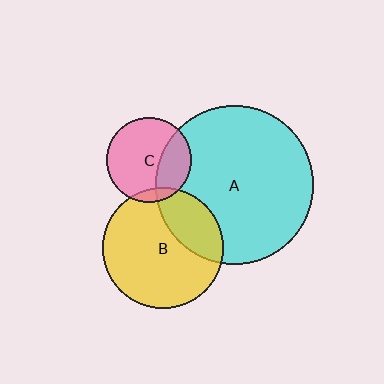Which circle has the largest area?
Circle A (cyan).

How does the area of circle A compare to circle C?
Approximately 3.5 times.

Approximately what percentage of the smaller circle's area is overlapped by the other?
Approximately 30%.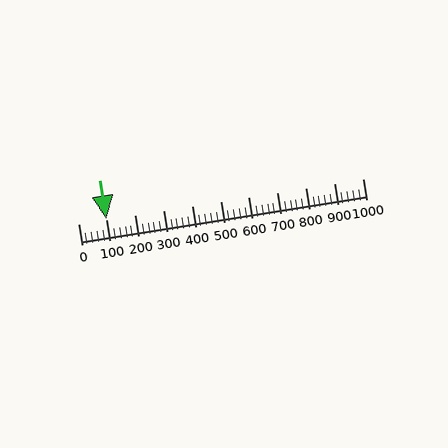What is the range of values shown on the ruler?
The ruler shows values from 0 to 1000.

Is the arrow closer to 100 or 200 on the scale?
The arrow is closer to 100.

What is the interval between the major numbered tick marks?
The major tick marks are spaced 100 units apart.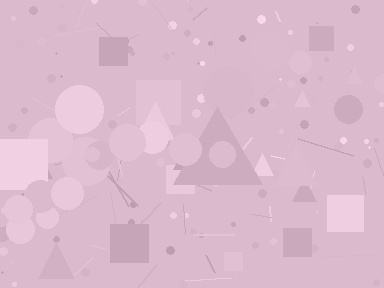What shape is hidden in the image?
A triangle is hidden in the image.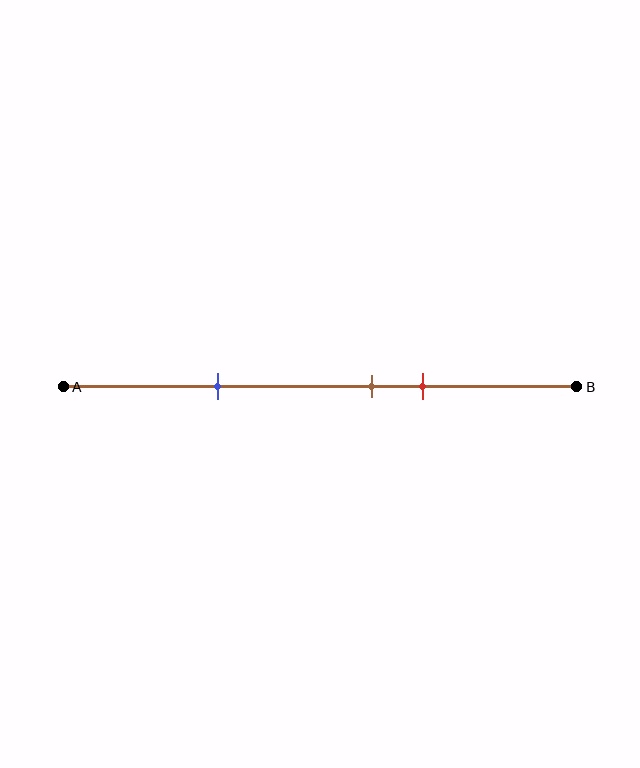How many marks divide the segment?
There are 3 marks dividing the segment.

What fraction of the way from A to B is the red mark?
The red mark is approximately 70% (0.7) of the way from A to B.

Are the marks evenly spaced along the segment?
No, the marks are not evenly spaced.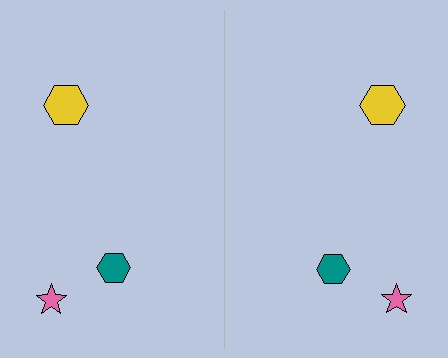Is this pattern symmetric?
Yes, this pattern has bilateral (reflection) symmetry.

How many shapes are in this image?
There are 6 shapes in this image.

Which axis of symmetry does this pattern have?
The pattern has a vertical axis of symmetry running through the center of the image.